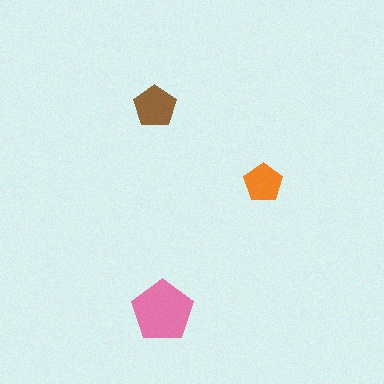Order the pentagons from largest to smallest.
the pink one, the brown one, the orange one.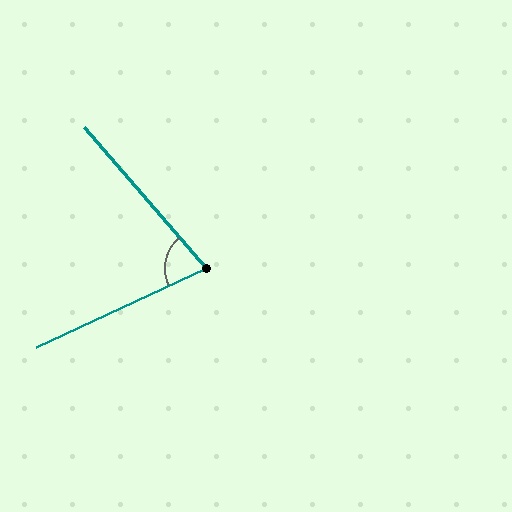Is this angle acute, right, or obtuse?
It is acute.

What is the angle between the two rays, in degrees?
Approximately 74 degrees.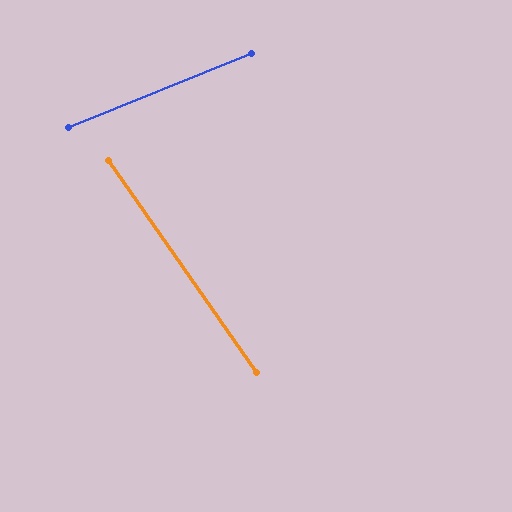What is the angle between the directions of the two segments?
Approximately 77 degrees.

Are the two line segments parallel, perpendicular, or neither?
Neither parallel nor perpendicular — they differ by about 77°.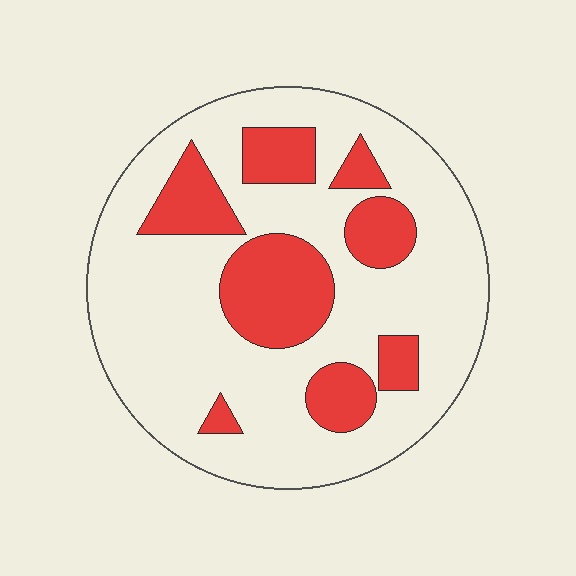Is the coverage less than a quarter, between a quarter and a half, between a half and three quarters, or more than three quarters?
Between a quarter and a half.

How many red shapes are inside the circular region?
8.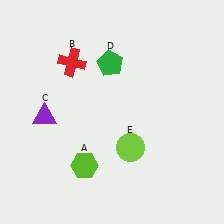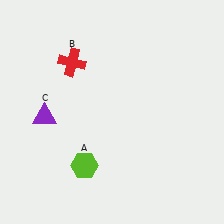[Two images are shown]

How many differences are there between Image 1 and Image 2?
There are 2 differences between the two images.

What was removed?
The lime circle (E), the green pentagon (D) were removed in Image 2.